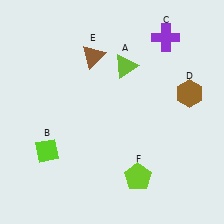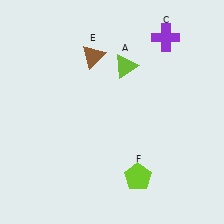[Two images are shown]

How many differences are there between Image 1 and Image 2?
There are 2 differences between the two images.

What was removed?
The brown hexagon (D), the lime diamond (B) were removed in Image 2.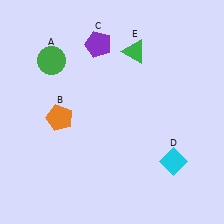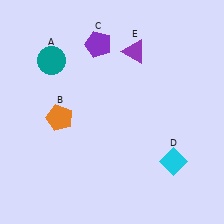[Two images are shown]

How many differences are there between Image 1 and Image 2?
There are 2 differences between the two images.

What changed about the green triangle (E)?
In Image 1, E is green. In Image 2, it changed to purple.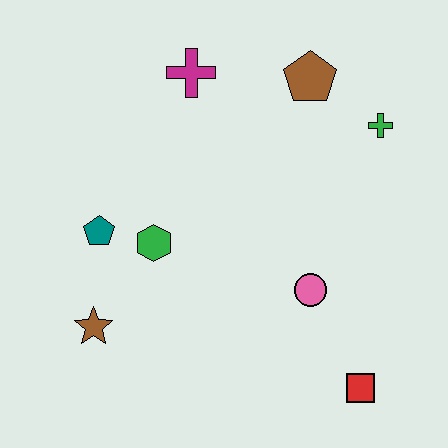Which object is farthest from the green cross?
The brown star is farthest from the green cross.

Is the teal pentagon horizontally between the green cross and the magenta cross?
No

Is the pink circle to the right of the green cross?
No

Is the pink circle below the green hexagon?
Yes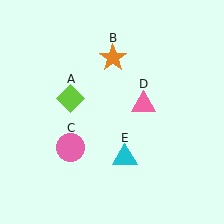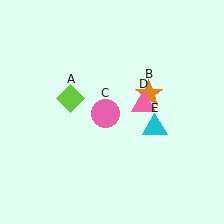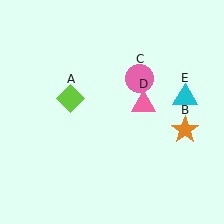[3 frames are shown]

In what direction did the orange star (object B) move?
The orange star (object B) moved down and to the right.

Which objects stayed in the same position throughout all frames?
Lime diamond (object A) and pink triangle (object D) remained stationary.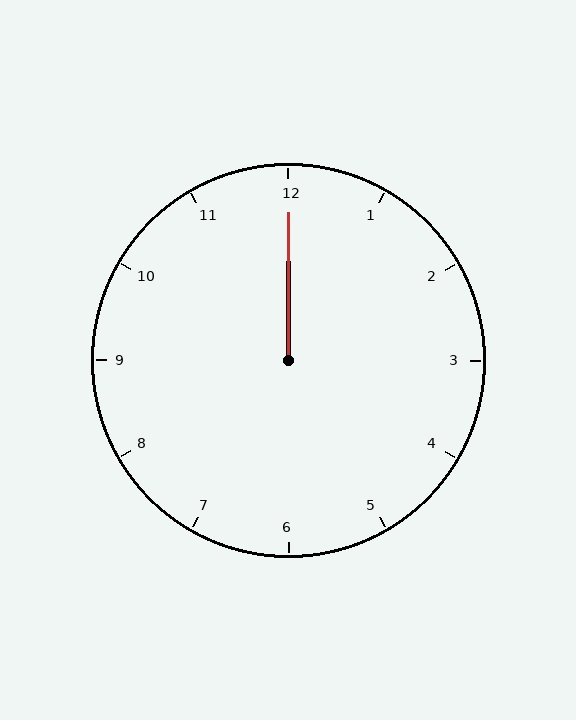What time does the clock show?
12:00.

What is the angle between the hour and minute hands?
Approximately 0 degrees.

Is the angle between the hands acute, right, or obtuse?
It is acute.